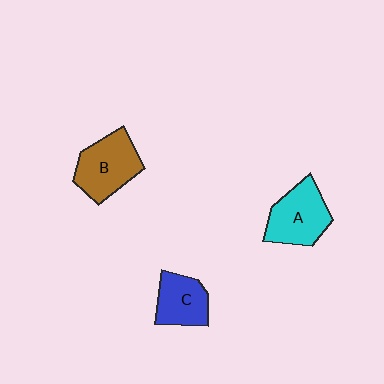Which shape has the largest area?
Shape B (brown).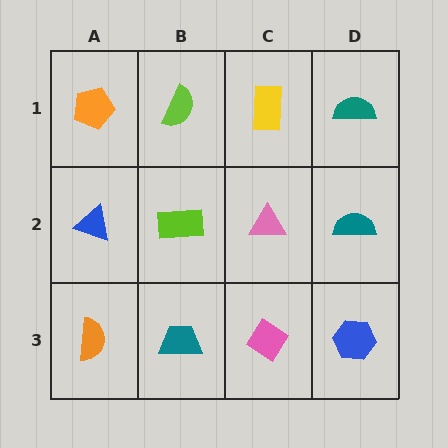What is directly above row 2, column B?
A lime semicircle.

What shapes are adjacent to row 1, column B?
A lime rectangle (row 2, column B), an orange pentagon (row 1, column A), a yellow rectangle (row 1, column C).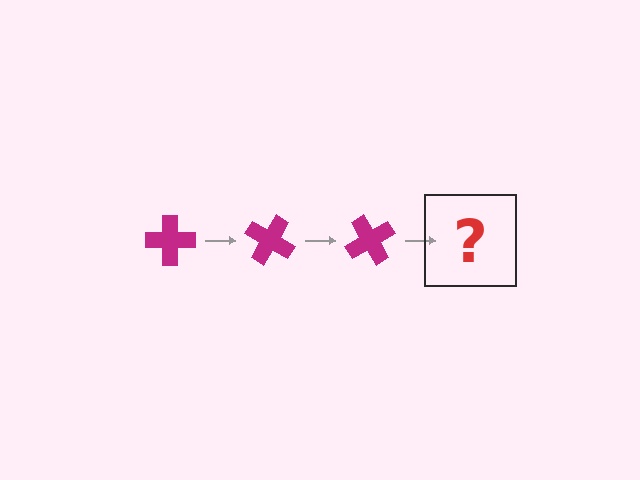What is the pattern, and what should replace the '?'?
The pattern is that the cross rotates 30 degrees each step. The '?' should be a magenta cross rotated 90 degrees.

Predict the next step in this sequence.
The next step is a magenta cross rotated 90 degrees.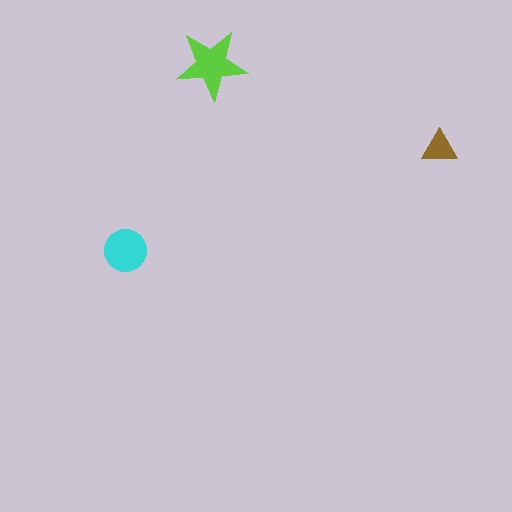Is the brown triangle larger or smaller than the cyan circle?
Smaller.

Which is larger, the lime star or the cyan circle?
The lime star.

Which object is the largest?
The lime star.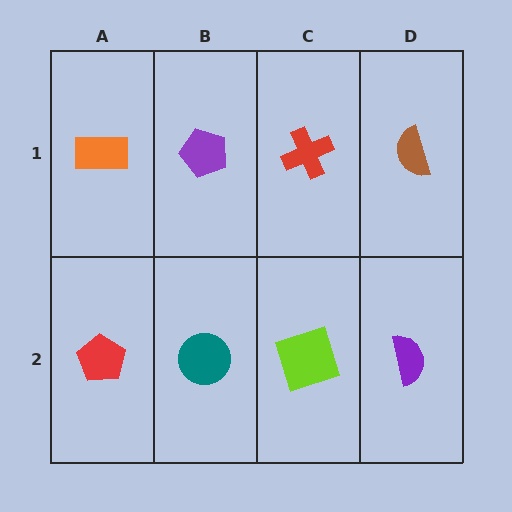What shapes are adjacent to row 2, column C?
A red cross (row 1, column C), a teal circle (row 2, column B), a purple semicircle (row 2, column D).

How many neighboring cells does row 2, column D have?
2.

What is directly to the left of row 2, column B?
A red pentagon.